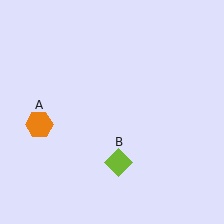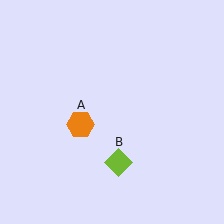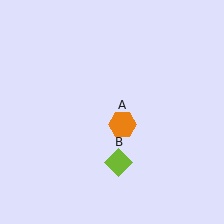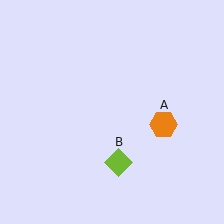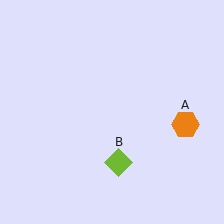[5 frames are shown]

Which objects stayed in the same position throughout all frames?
Lime diamond (object B) remained stationary.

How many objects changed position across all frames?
1 object changed position: orange hexagon (object A).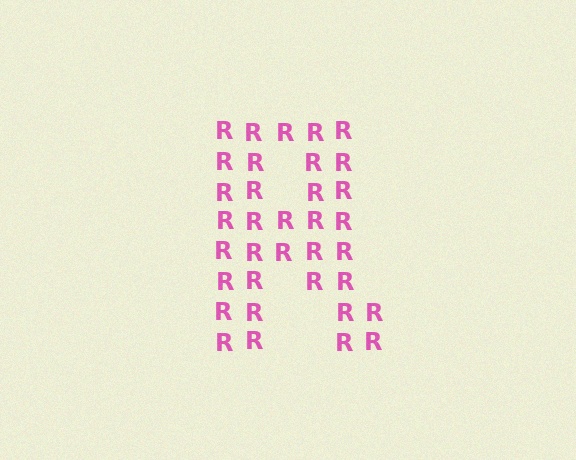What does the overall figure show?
The overall figure shows the letter R.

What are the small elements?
The small elements are letter R's.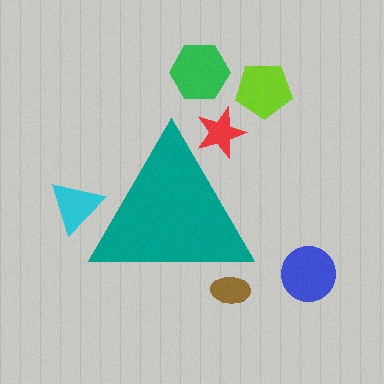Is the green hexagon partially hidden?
No, the green hexagon is fully visible.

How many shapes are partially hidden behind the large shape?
3 shapes are partially hidden.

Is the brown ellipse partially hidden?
Yes, the brown ellipse is partially hidden behind the teal triangle.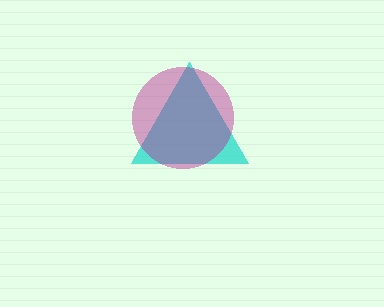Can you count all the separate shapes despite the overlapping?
Yes, there are 2 separate shapes.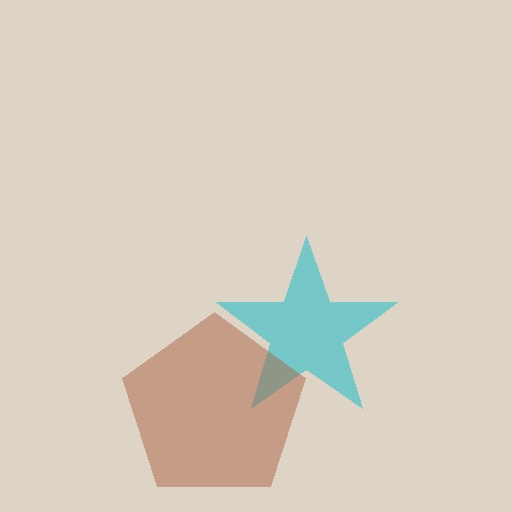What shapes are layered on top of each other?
The layered shapes are: a cyan star, a brown pentagon.